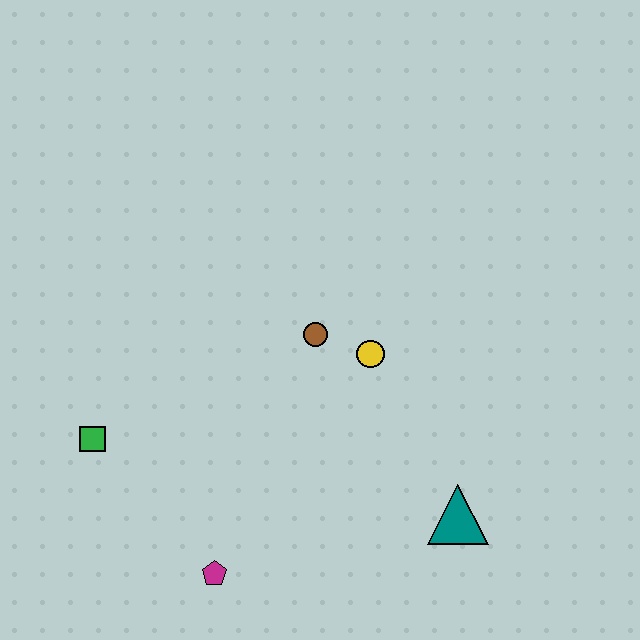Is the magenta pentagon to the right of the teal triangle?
No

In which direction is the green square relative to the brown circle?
The green square is to the left of the brown circle.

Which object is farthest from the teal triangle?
The green square is farthest from the teal triangle.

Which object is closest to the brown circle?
The yellow circle is closest to the brown circle.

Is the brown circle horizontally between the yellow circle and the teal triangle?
No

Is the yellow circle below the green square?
No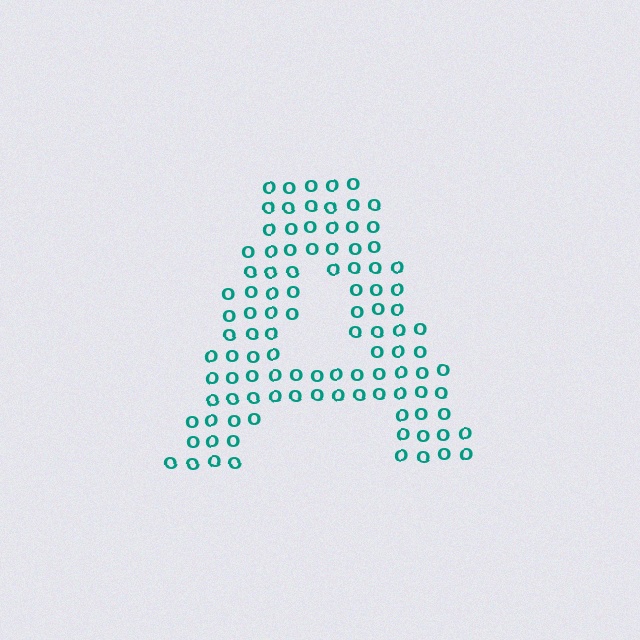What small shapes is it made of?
It is made of small letter O's.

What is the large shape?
The large shape is the letter A.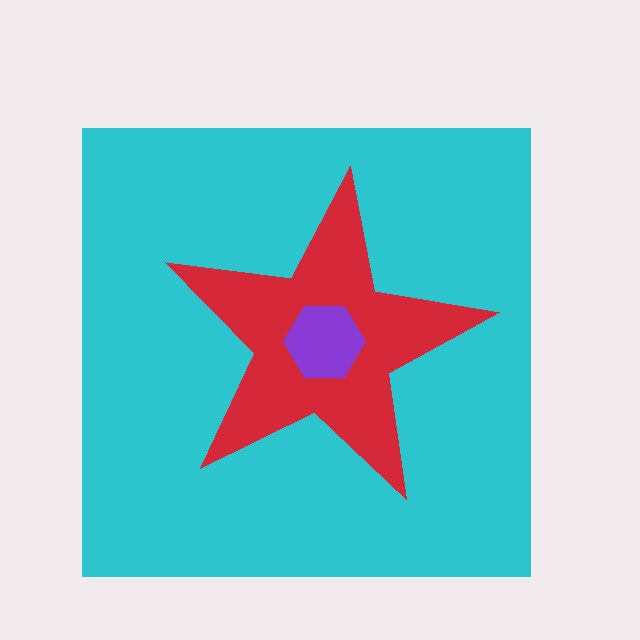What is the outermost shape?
The cyan square.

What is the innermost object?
The purple hexagon.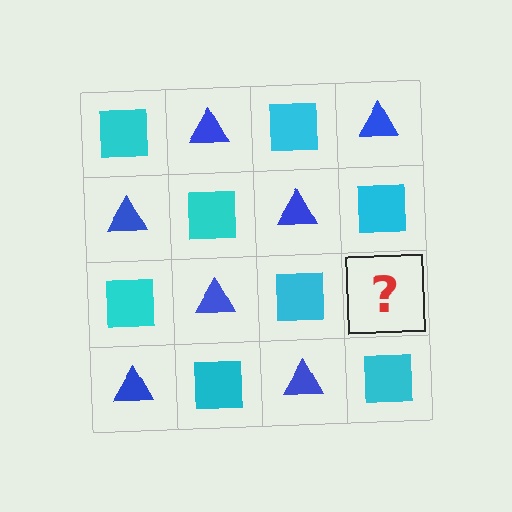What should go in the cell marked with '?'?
The missing cell should contain a blue triangle.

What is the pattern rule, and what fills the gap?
The rule is that it alternates cyan square and blue triangle in a checkerboard pattern. The gap should be filled with a blue triangle.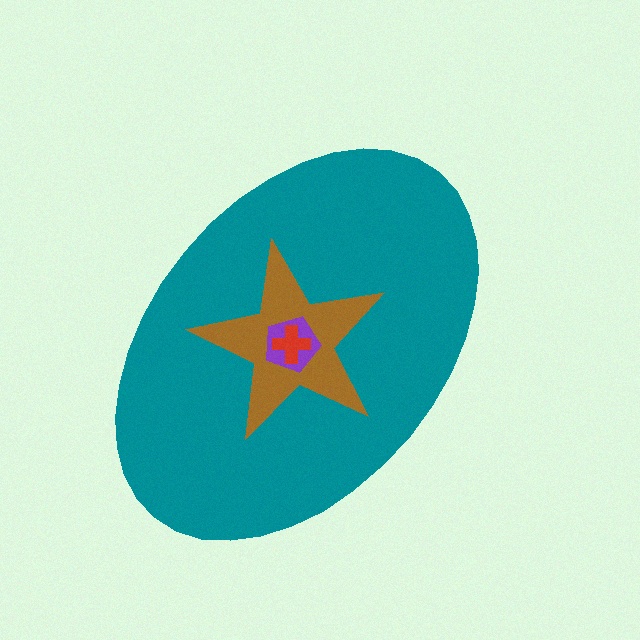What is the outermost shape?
The teal ellipse.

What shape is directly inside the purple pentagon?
The red cross.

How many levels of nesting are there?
4.